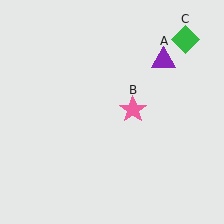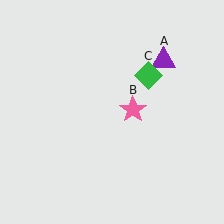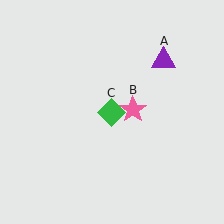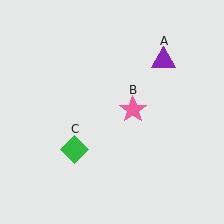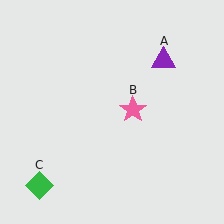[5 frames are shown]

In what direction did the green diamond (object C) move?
The green diamond (object C) moved down and to the left.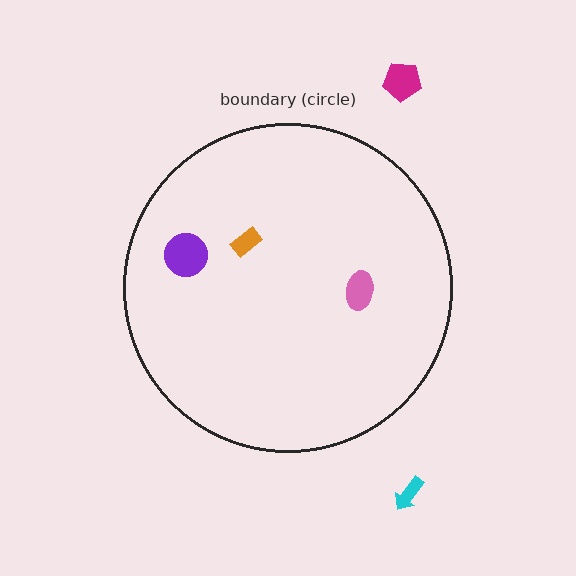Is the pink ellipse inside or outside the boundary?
Inside.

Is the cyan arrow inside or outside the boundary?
Outside.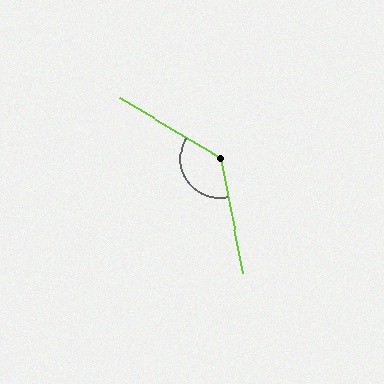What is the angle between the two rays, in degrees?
Approximately 132 degrees.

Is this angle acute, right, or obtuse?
It is obtuse.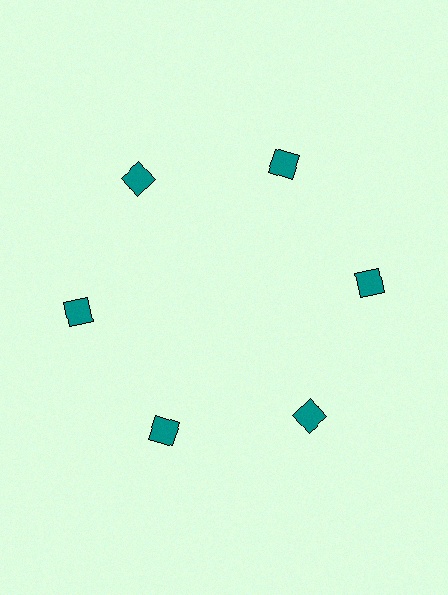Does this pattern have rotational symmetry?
Yes, this pattern has 6-fold rotational symmetry. It looks the same after rotating 60 degrees around the center.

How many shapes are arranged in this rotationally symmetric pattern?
There are 6 shapes, arranged in 6 groups of 1.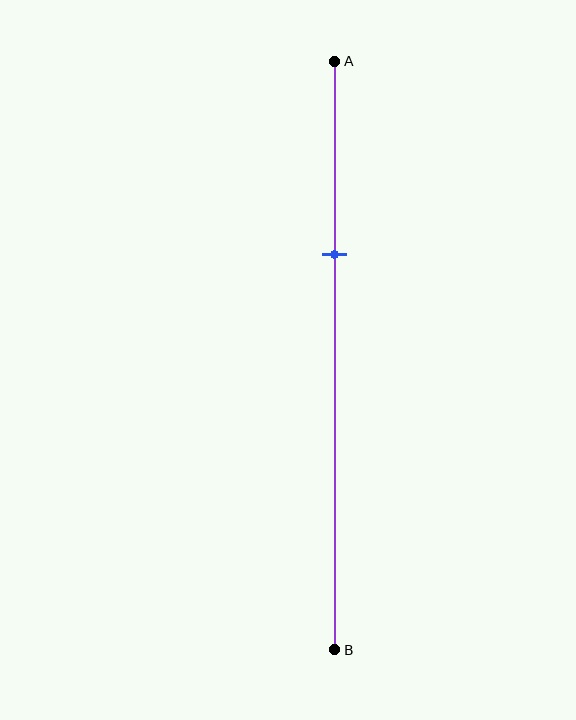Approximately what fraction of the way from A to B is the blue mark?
The blue mark is approximately 35% of the way from A to B.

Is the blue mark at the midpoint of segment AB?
No, the mark is at about 35% from A, not at the 50% midpoint.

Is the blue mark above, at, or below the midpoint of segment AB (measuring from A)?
The blue mark is above the midpoint of segment AB.